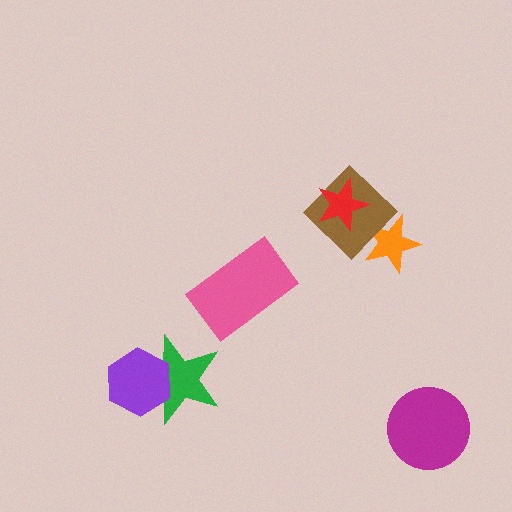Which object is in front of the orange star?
The brown diamond is in front of the orange star.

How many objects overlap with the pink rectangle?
0 objects overlap with the pink rectangle.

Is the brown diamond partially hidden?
Yes, it is partially covered by another shape.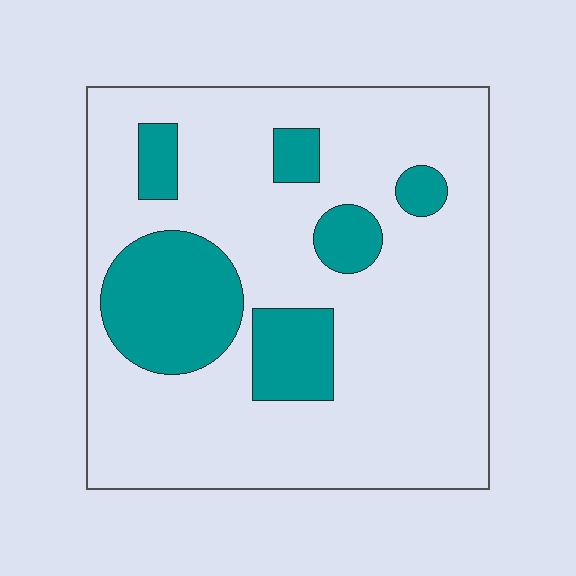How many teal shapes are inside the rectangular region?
6.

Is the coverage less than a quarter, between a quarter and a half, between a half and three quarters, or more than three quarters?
Less than a quarter.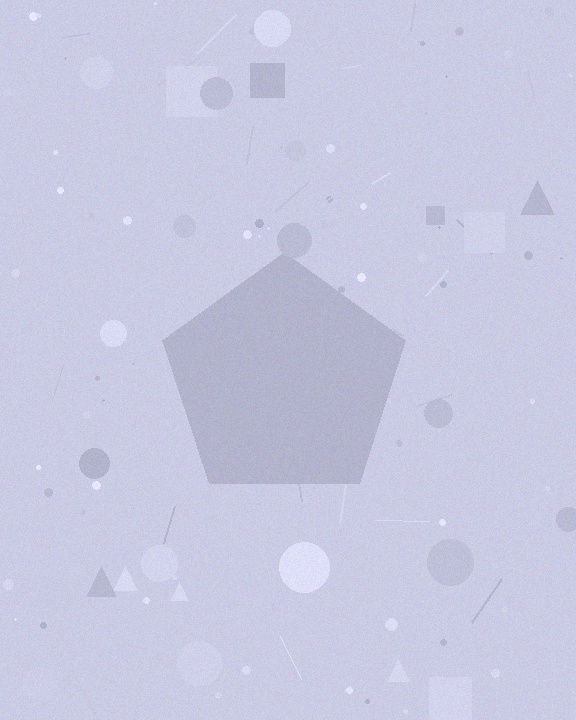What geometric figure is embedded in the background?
A pentagon is embedded in the background.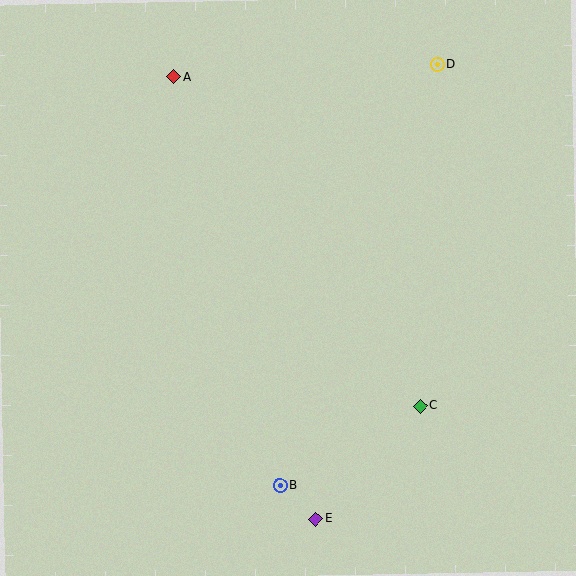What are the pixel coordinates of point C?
Point C is at (420, 406).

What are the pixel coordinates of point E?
Point E is at (316, 519).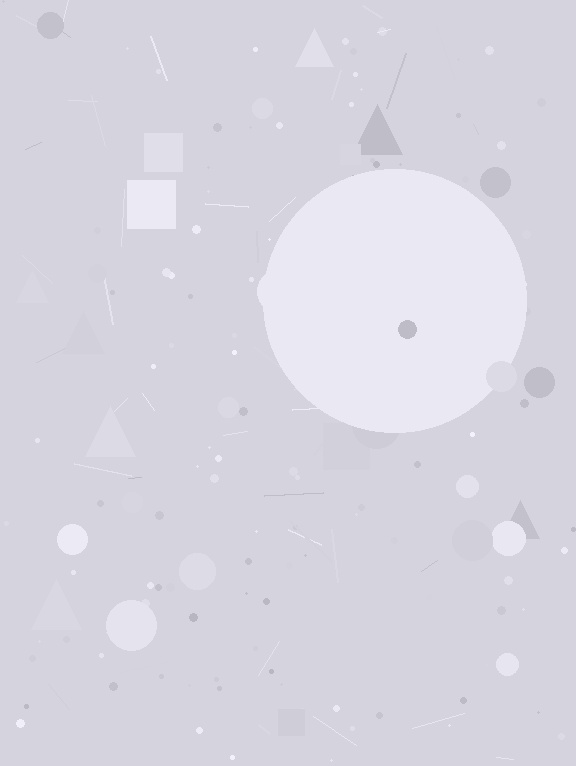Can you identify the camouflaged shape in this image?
The camouflaged shape is a circle.